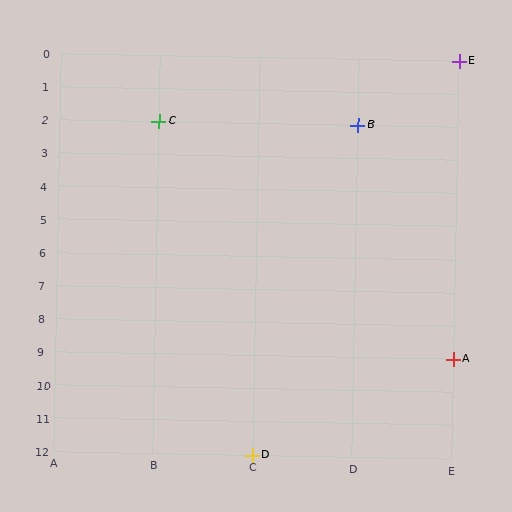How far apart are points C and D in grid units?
Points C and D are 1 column and 10 rows apart (about 10.0 grid units diagonally).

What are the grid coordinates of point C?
Point C is at grid coordinates (B, 2).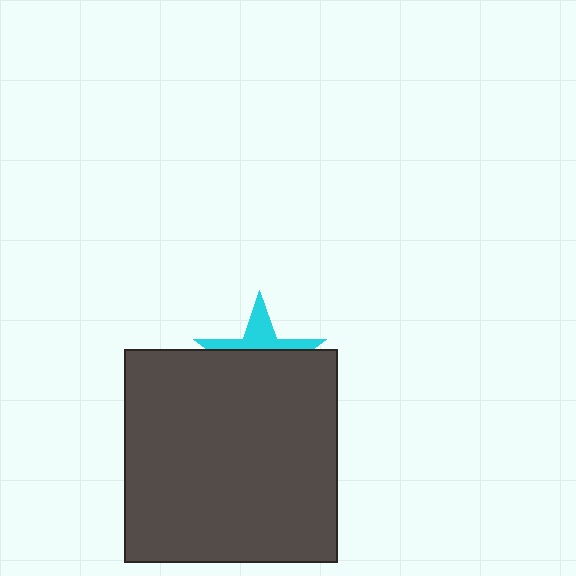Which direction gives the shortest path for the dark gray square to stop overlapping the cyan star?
Moving down gives the shortest separation.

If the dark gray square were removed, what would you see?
You would see the complete cyan star.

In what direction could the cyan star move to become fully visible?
The cyan star could move up. That would shift it out from behind the dark gray square entirely.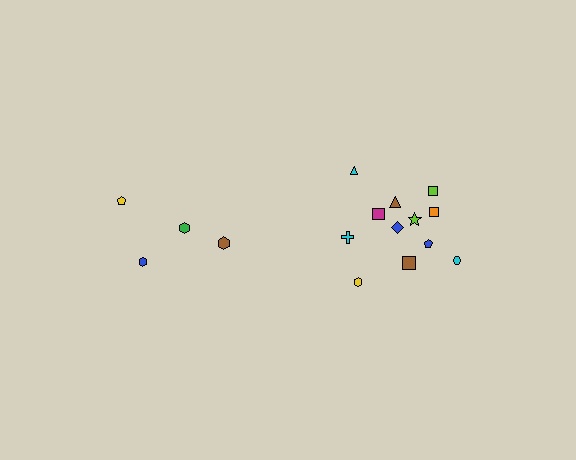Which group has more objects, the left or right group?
The right group.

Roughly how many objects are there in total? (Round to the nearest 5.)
Roughly 15 objects in total.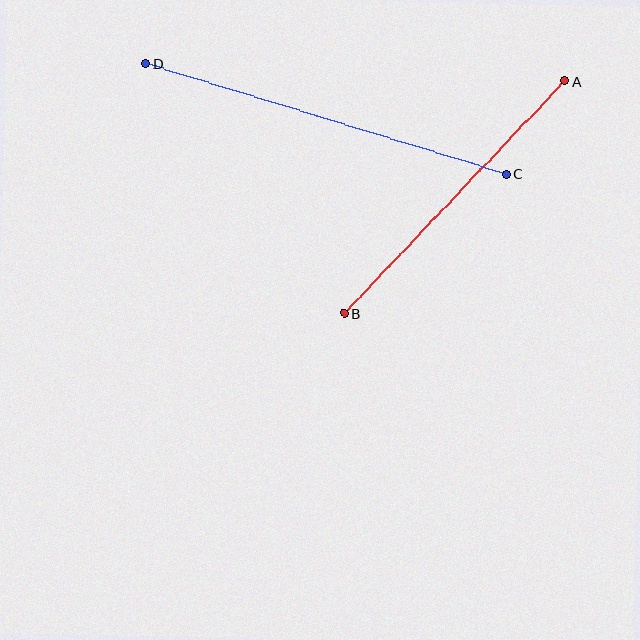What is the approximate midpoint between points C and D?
The midpoint is at approximately (326, 119) pixels.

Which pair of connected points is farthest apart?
Points C and D are farthest apart.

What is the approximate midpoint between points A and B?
The midpoint is at approximately (455, 197) pixels.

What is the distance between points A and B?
The distance is approximately 320 pixels.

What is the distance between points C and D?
The distance is approximately 377 pixels.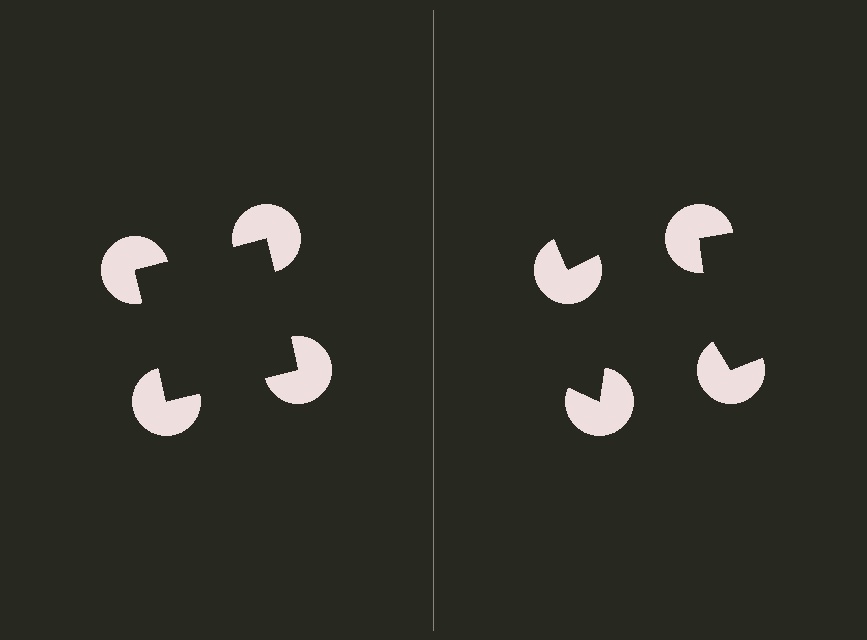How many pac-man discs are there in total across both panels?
8 — 4 on each side.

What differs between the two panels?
The pac-man discs are positioned identically on both sides; only the wedge orientations differ. On the left they align to a square; on the right they are misaligned.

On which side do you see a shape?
An illusory square appears on the left side. On the right side the wedge cuts are rotated, so no coherent shape forms.